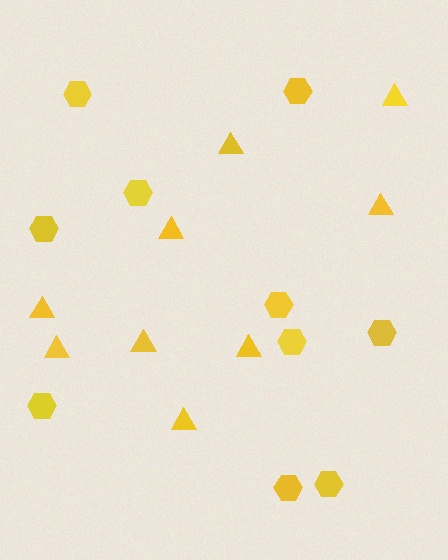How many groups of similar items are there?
There are 2 groups: one group of triangles (9) and one group of hexagons (10).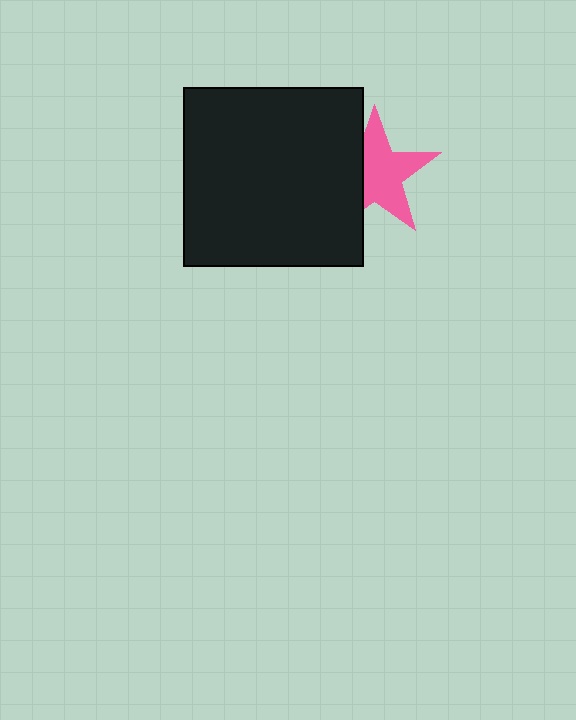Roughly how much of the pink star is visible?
Most of it is visible (roughly 67%).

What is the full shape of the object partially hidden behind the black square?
The partially hidden object is a pink star.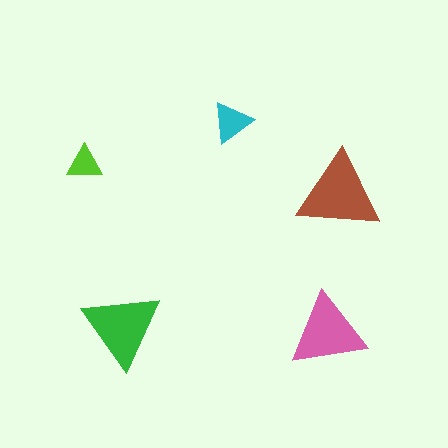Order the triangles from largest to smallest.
the brown one, the green one, the pink one, the cyan one, the lime one.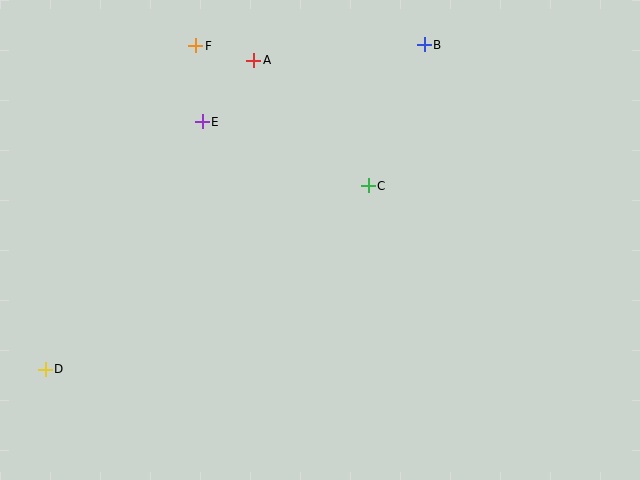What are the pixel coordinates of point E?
Point E is at (202, 122).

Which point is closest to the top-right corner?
Point B is closest to the top-right corner.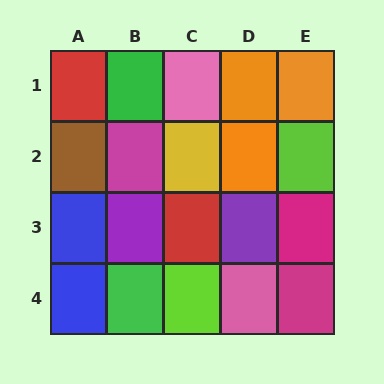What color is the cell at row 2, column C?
Yellow.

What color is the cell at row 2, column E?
Lime.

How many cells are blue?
2 cells are blue.